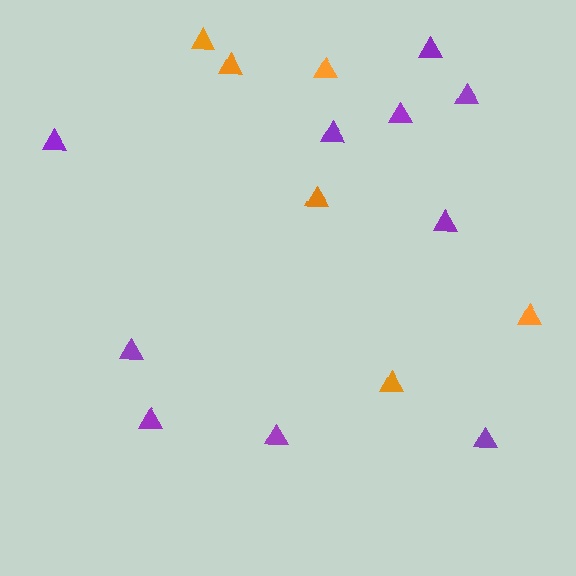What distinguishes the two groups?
There are 2 groups: one group of orange triangles (6) and one group of purple triangles (10).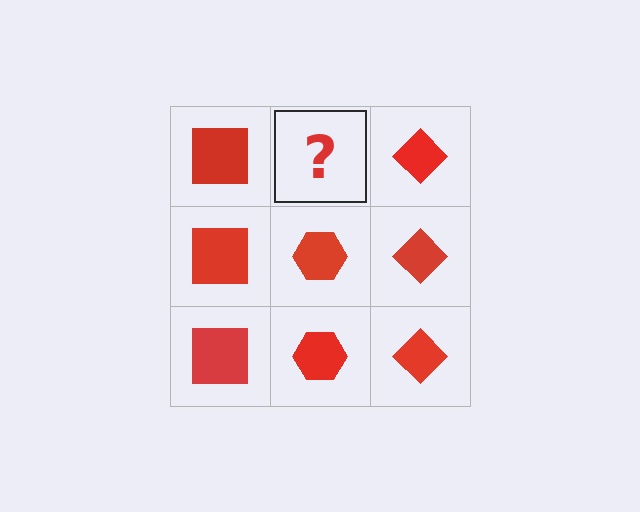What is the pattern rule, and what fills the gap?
The rule is that each column has a consistent shape. The gap should be filled with a red hexagon.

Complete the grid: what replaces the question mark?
The question mark should be replaced with a red hexagon.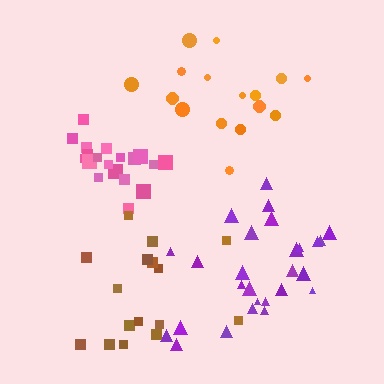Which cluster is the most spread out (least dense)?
Brown.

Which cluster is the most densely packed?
Pink.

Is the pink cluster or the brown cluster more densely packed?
Pink.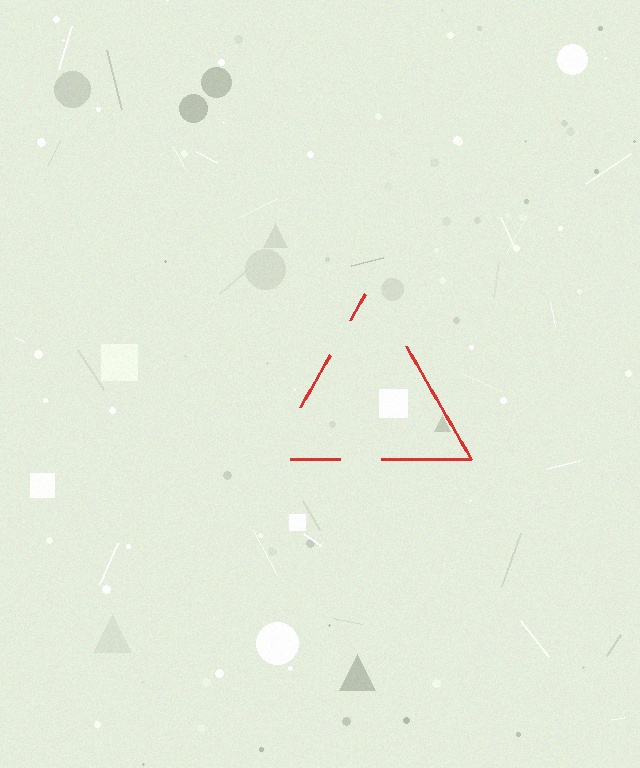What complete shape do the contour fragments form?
The contour fragments form a triangle.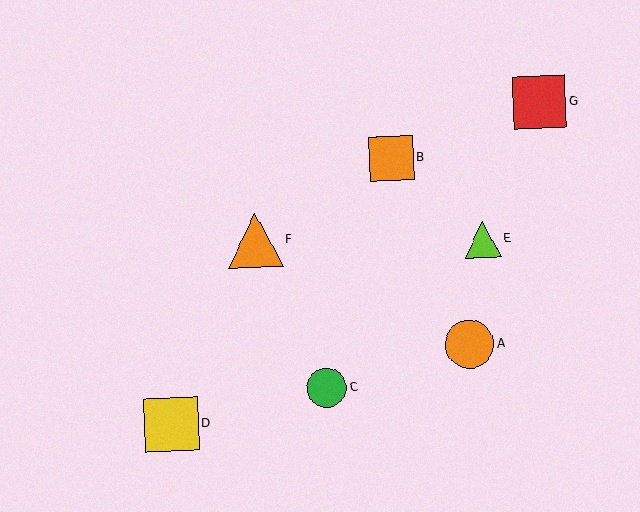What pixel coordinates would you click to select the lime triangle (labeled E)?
Click at (483, 239) to select the lime triangle E.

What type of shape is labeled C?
Shape C is a green circle.